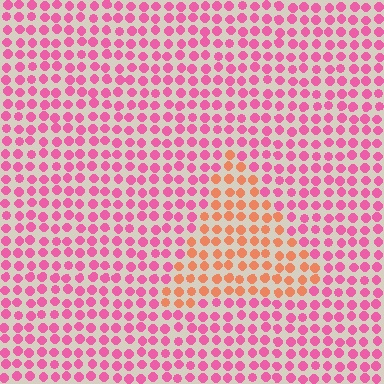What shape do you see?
I see a triangle.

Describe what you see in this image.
The image is filled with small pink elements in a uniform arrangement. A triangle-shaped region is visible where the elements are tinted to a slightly different hue, forming a subtle color boundary.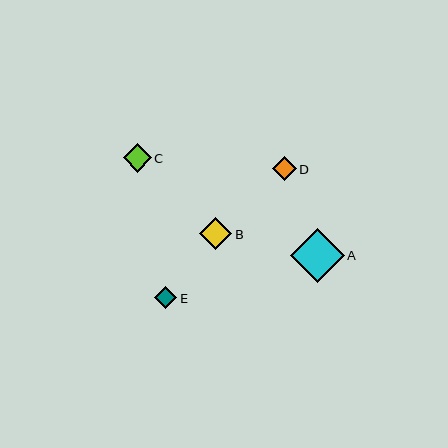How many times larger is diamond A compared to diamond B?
Diamond A is approximately 1.7 times the size of diamond B.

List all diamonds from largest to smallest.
From largest to smallest: A, B, C, D, E.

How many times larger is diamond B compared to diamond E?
Diamond B is approximately 1.5 times the size of diamond E.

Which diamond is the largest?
Diamond A is the largest with a size of approximately 54 pixels.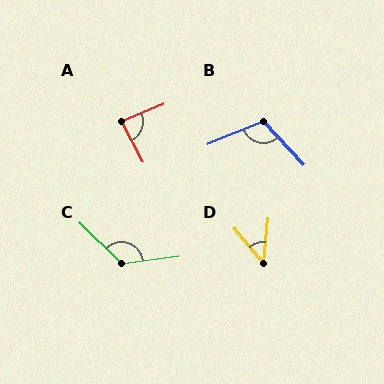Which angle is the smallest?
D, at approximately 46 degrees.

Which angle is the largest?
C, at approximately 129 degrees.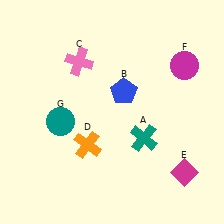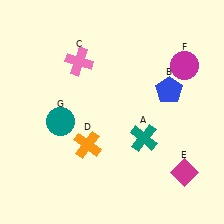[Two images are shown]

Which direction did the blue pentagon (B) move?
The blue pentagon (B) moved right.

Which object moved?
The blue pentagon (B) moved right.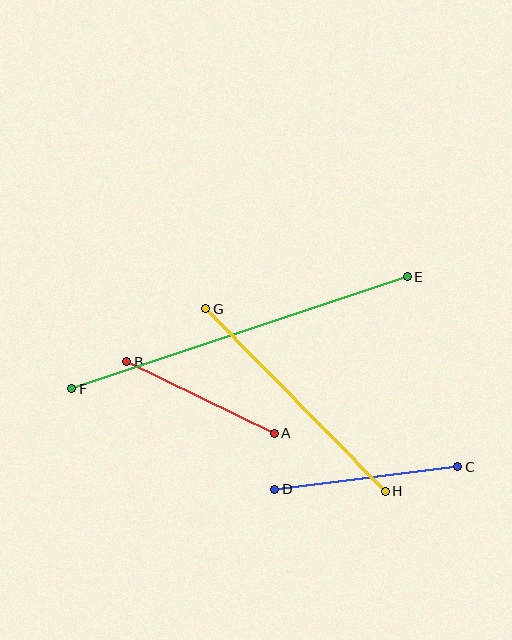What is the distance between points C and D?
The distance is approximately 184 pixels.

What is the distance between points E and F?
The distance is approximately 354 pixels.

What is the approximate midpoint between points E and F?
The midpoint is at approximately (239, 333) pixels.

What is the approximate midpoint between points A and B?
The midpoint is at approximately (201, 397) pixels.